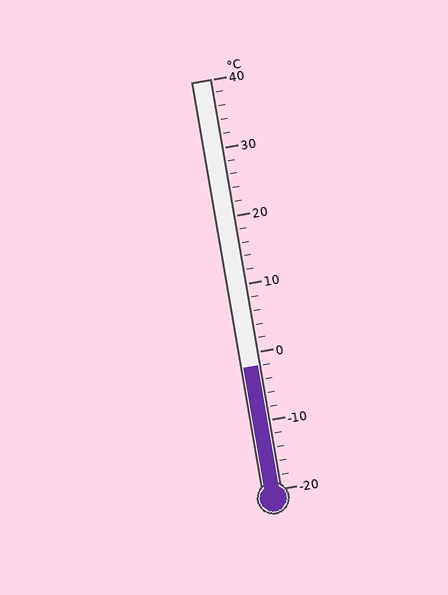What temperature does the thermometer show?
The thermometer shows approximately -2°C.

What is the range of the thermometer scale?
The thermometer scale ranges from -20°C to 40°C.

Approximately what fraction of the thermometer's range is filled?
The thermometer is filled to approximately 30% of its range.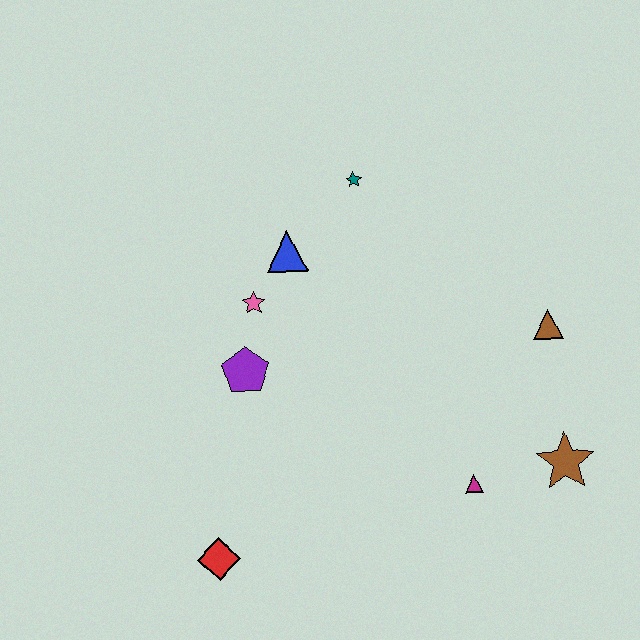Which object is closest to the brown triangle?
The brown star is closest to the brown triangle.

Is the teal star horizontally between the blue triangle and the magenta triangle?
Yes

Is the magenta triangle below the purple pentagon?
Yes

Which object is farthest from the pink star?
The brown star is farthest from the pink star.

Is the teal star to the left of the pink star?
No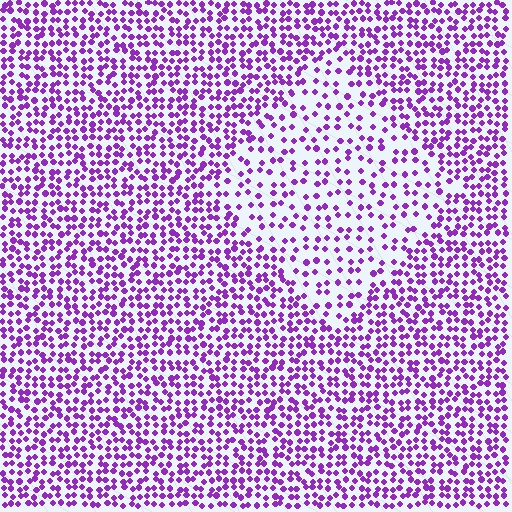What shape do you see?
I see a diamond.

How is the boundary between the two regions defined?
The boundary is defined by a change in element density (approximately 2.0x ratio). All elements are the same color, size, and shape.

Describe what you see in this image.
The image contains small purple elements arranged at two different densities. A diamond-shaped region is visible where the elements are less densely packed than the surrounding area.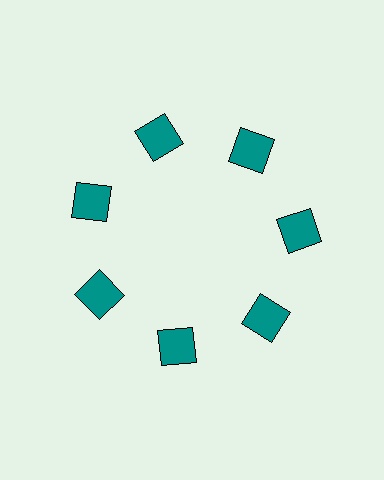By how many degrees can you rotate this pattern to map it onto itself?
The pattern maps onto itself every 51 degrees of rotation.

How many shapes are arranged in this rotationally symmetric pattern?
There are 7 shapes, arranged in 7 groups of 1.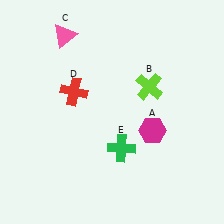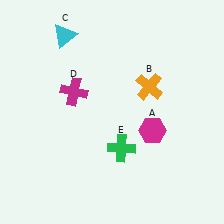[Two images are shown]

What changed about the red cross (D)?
In Image 1, D is red. In Image 2, it changed to magenta.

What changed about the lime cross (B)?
In Image 1, B is lime. In Image 2, it changed to orange.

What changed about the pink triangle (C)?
In Image 1, C is pink. In Image 2, it changed to cyan.